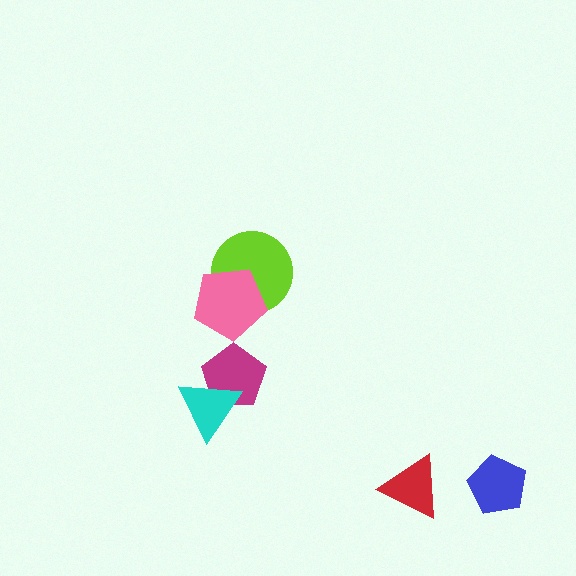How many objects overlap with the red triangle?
0 objects overlap with the red triangle.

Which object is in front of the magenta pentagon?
The cyan triangle is in front of the magenta pentagon.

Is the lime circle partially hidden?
Yes, it is partially covered by another shape.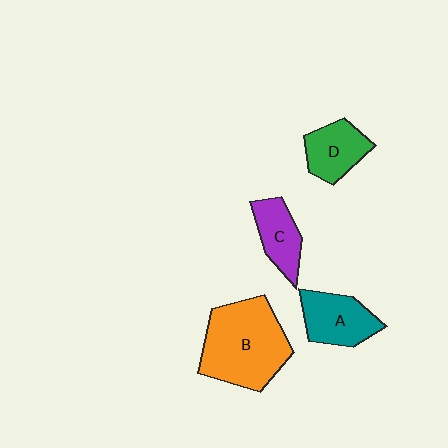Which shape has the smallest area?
Shape C (purple).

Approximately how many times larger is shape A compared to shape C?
Approximately 1.3 times.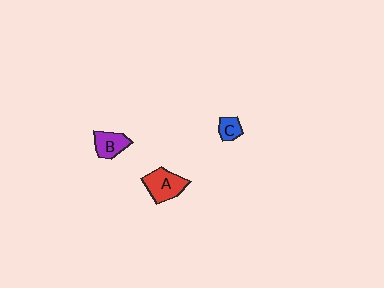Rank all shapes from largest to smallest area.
From largest to smallest: A (red), B (purple), C (blue).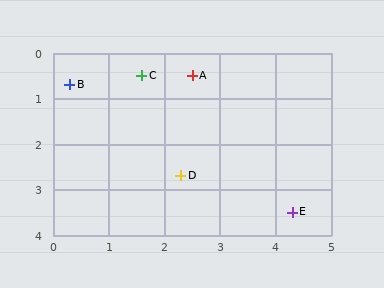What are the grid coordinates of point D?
Point D is at approximately (2.3, 2.7).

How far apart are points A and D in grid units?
Points A and D are about 2.2 grid units apart.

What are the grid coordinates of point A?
Point A is at approximately (2.5, 0.5).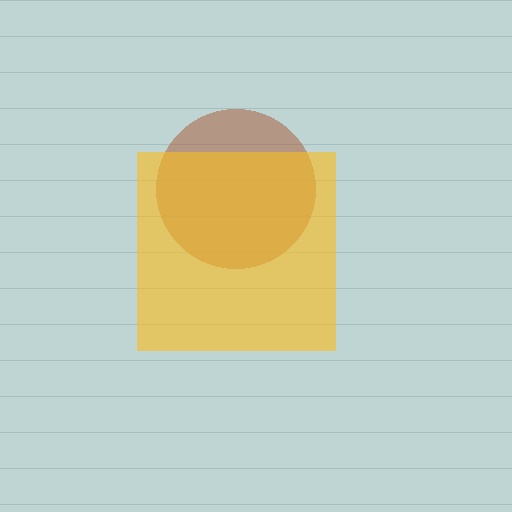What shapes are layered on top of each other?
The layered shapes are: a brown circle, a yellow square.